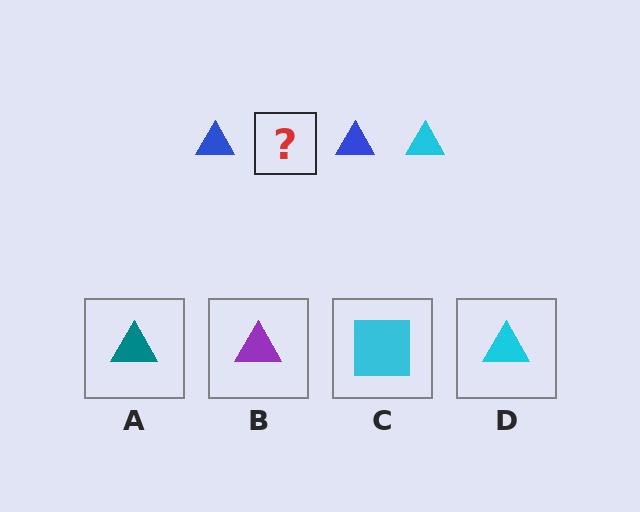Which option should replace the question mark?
Option D.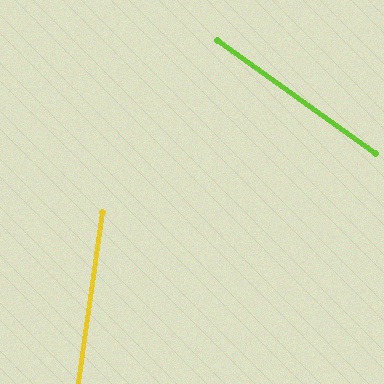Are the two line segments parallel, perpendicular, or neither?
Neither parallel nor perpendicular — they differ by about 62°.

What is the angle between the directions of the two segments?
Approximately 62 degrees.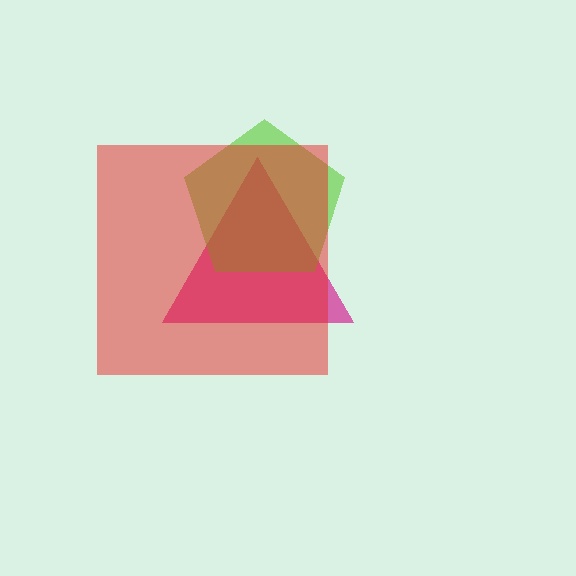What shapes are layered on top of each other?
The layered shapes are: a magenta triangle, a lime pentagon, a red square.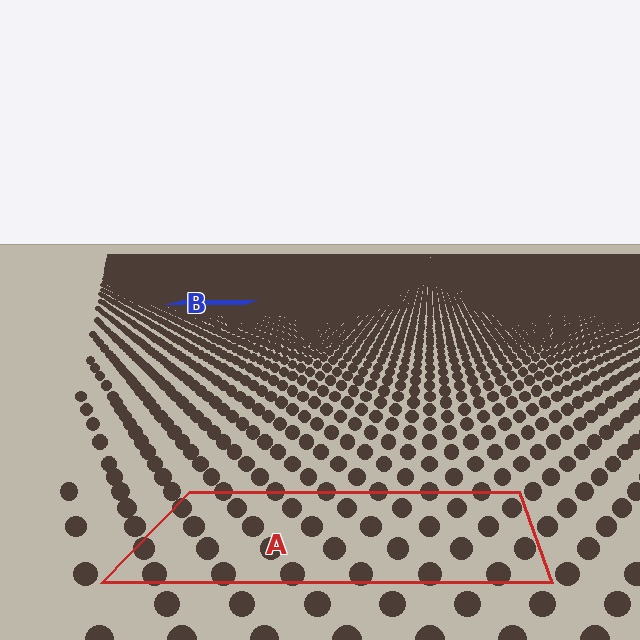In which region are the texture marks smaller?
The texture marks are smaller in region B, because it is farther away.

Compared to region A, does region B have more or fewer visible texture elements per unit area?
Region B has more texture elements per unit area — they are packed more densely because it is farther away.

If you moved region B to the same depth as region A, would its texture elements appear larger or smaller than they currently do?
They would appear larger. At a closer depth, the same texture elements are projected at a bigger on-screen size.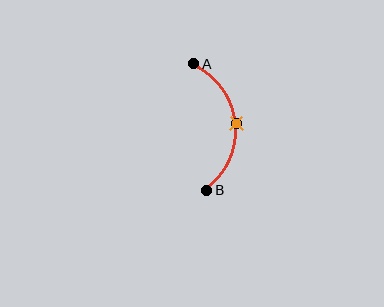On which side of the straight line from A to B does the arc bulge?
The arc bulges to the right of the straight line connecting A and B.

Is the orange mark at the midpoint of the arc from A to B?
Yes. The orange mark lies on the arc at equal arc-length from both A and B — it is the arc midpoint.